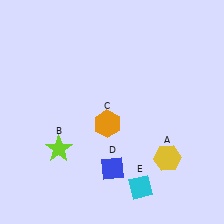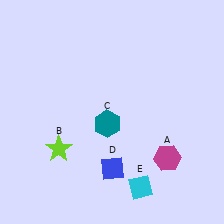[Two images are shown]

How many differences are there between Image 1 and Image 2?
There are 2 differences between the two images.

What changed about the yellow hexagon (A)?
In Image 1, A is yellow. In Image 2, it changed to magenta.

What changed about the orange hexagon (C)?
In Image 1, C is orange. In Image 2, it changed to teal.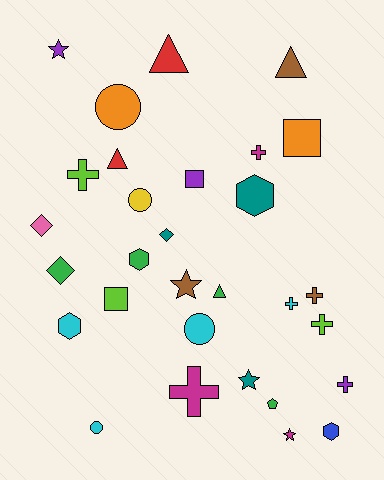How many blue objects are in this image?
There is 1 blue object.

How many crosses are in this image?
There are 7 crosses.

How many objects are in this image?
There are 30 objects.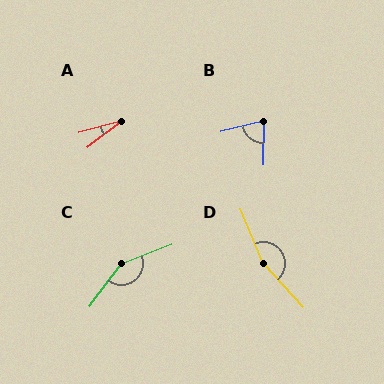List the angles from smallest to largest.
A (22°), B (76°), C (148°), D (160°).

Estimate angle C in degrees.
Approximately 148 degrees.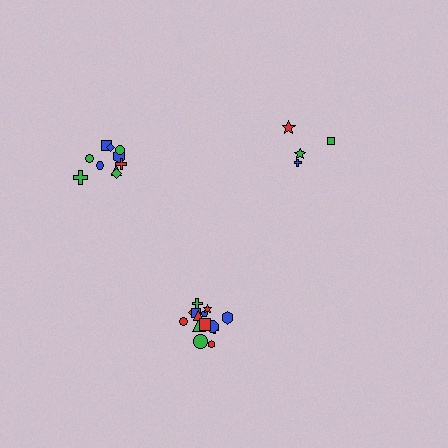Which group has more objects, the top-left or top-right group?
The top-left group.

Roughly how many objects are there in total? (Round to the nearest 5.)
Roughly 30 objects in total.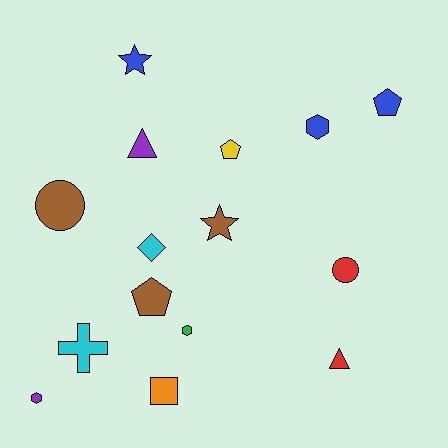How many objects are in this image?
There are 15 objects.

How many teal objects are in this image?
There are no teal objects.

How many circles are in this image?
There are 2 circles.